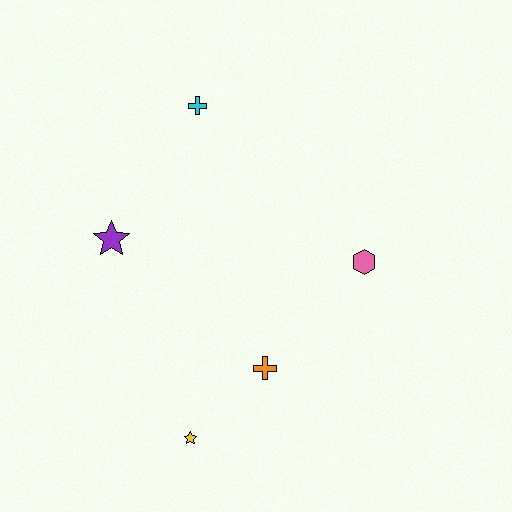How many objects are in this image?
There are 5 objects.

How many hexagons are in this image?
There is 1 hexagon.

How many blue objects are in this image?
There are no blue objects.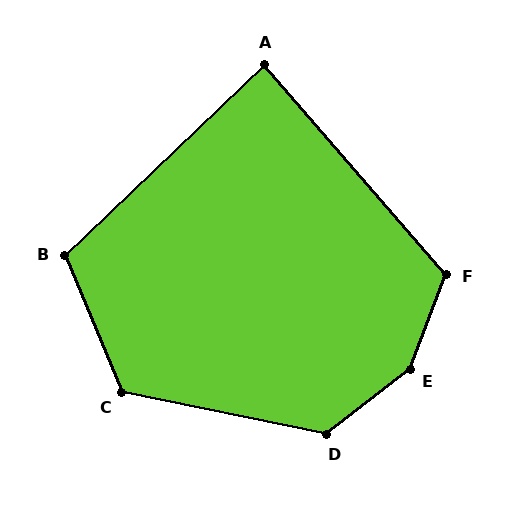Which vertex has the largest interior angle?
E, at approximately 149 degrees.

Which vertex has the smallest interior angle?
A, at approximately 87 degrees.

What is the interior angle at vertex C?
Approximately 124 degrees (obtuse).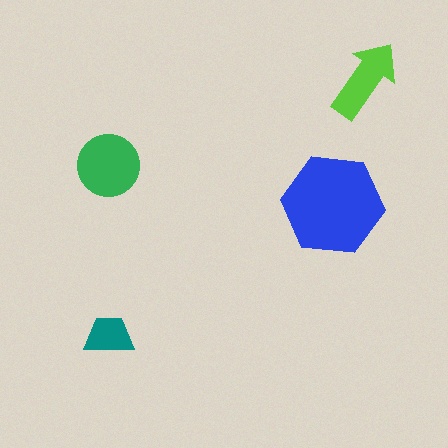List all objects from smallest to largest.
The teal trapezoid, the lime arrow, the green circle, the blue hexagon.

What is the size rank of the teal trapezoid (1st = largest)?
4th.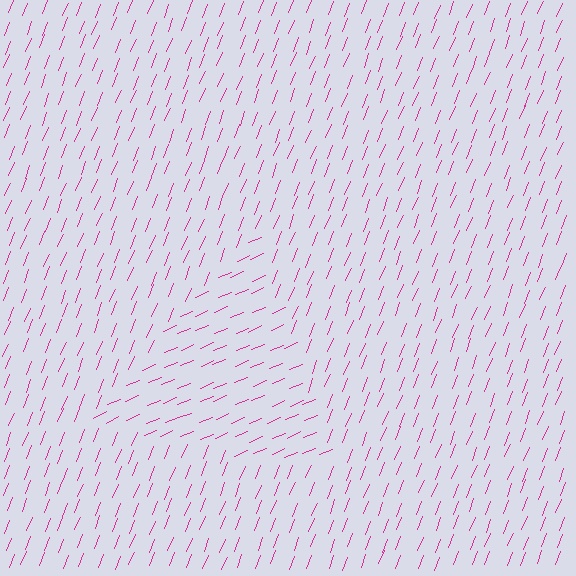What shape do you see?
I see a triangle.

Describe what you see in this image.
The image is filled with small magenta line segments. A triangle region in the image has lines oriented differently from the surrounding lines, creating a visible texture boundary.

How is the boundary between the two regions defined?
The boundary is defined purely by a change in line orientation (approximately 45 degrees difference). All lines are the same color and thickness.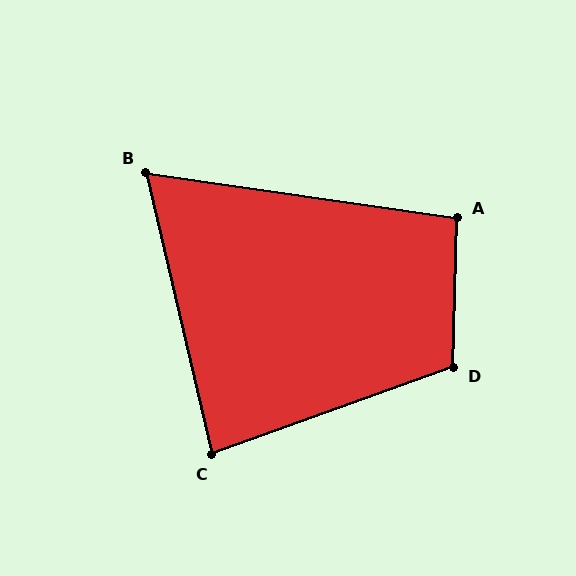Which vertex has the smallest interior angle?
B, at approximately 69 degrees.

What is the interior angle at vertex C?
Approximately 83 degrees (acute).